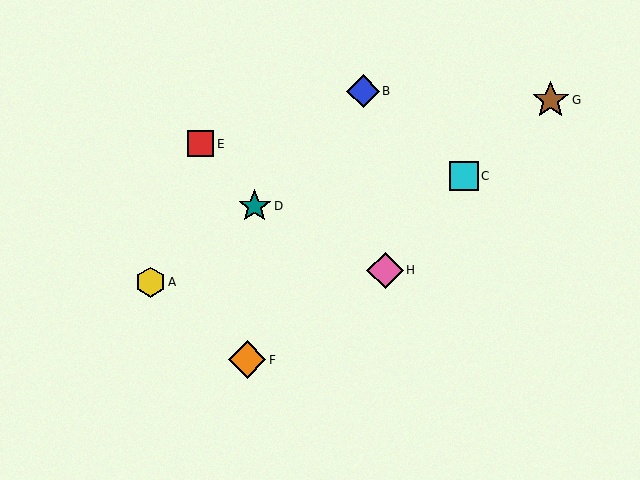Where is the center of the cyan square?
The center of the cyan square is at (464, 176).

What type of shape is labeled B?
Shape B is a blue diamond.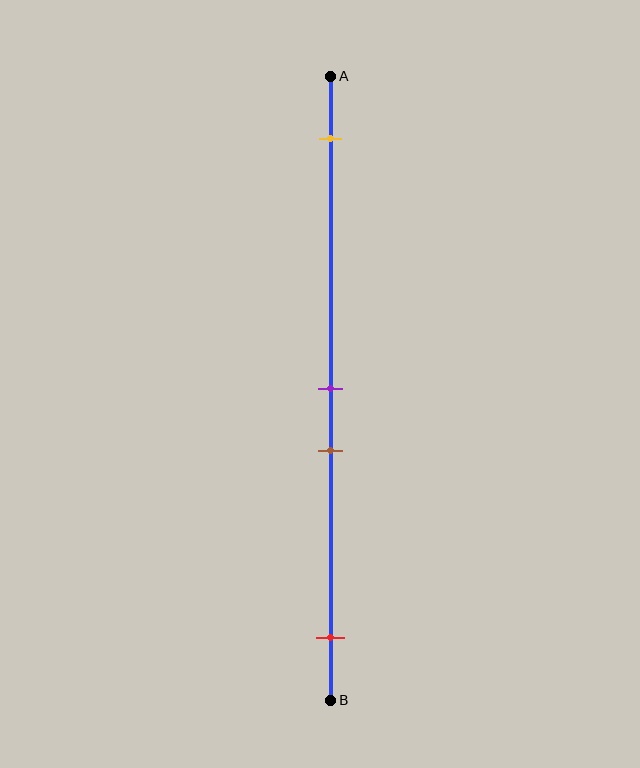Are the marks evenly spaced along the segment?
No, the marks are not evenly spaced.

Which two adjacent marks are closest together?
The purple and brown marks are the closest adjacent pair.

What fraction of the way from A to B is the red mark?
The red mark is approximately 90% (0.9) of the way from A to B.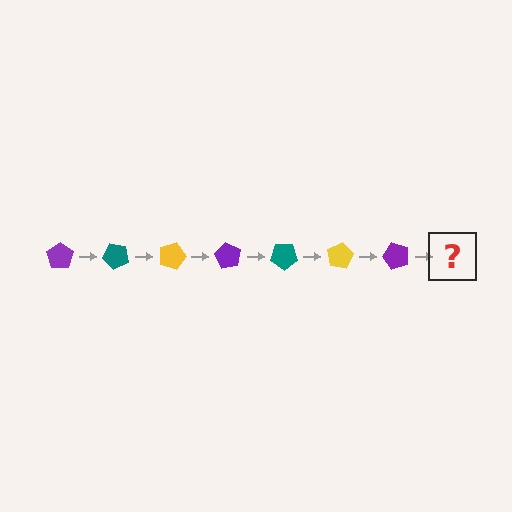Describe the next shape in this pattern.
It should be a teal pentagon, rotated 315 degrees from the start.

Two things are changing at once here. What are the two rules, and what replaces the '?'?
The two rules are that it rotates 45 degrees each step and the color cycles through purple, teal, and yellow. The '?' should be a teal pentagon, rotated 315 degrees from the start.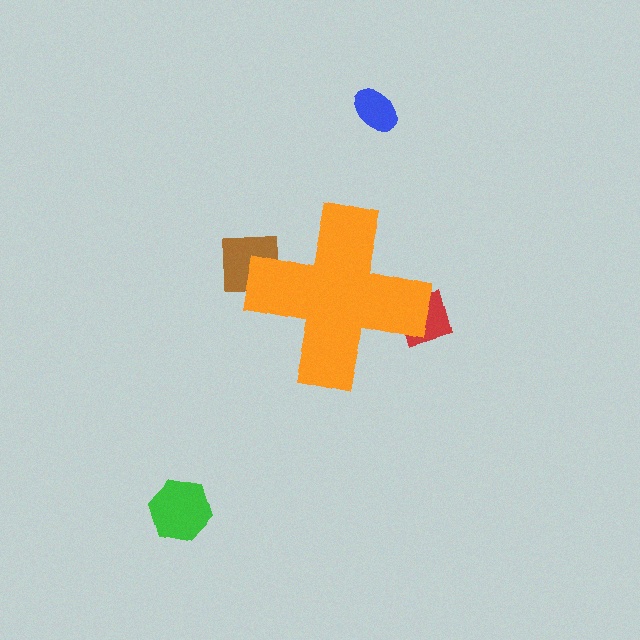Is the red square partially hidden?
Yes, the red square is partially hidden behind the orange cross.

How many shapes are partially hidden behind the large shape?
2 shapes are partially hidden.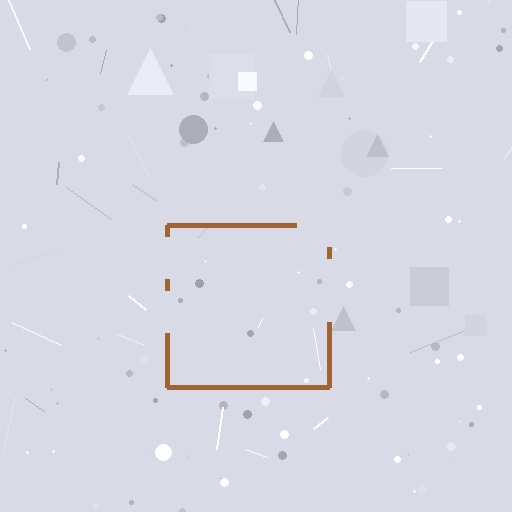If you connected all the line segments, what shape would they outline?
They would outline a square.